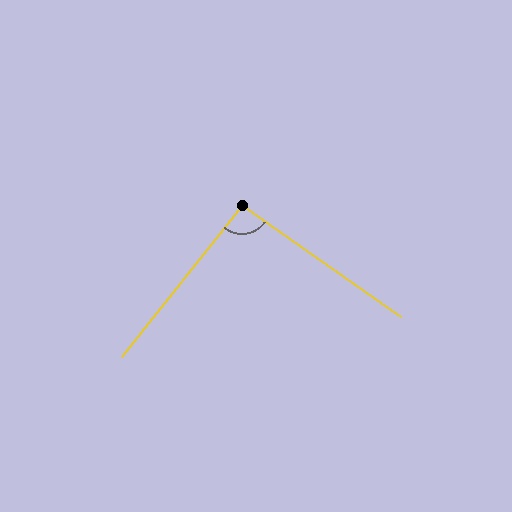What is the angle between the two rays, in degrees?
Approximately 94 degrees.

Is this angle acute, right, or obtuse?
It is approximately a right angle.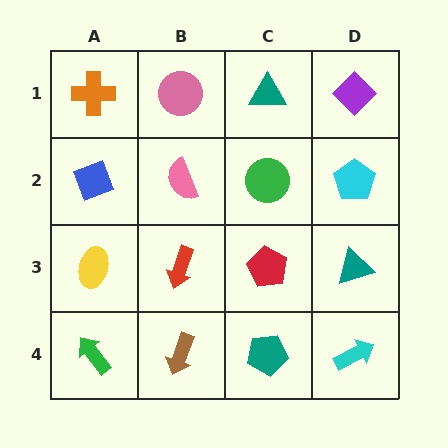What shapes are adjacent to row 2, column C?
A teal triangle (row 1, column C), a red pentagon (row 3, column C), a pink semicircle (row 2, column B), a cyan pentagon (row 2, column D).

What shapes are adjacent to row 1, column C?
A green circle (row 2, column C), a pink circle (row 1, column B), a purple diamond (row 1, column D).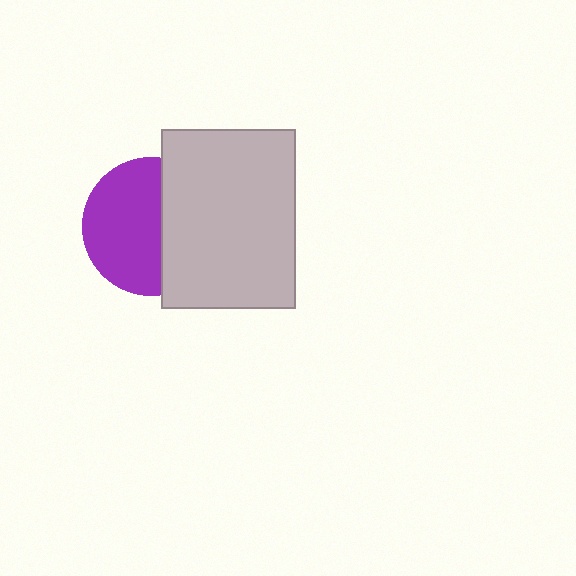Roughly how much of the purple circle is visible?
About half of it is visible (roughly 59%).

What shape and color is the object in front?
The object in front is a light gray rectangle.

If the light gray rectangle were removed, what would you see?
You would see the complete purple circle.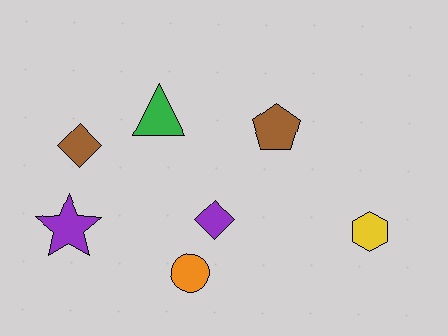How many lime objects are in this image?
There are no lime objects.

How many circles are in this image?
There is 1 circle.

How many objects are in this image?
There are 7 objects.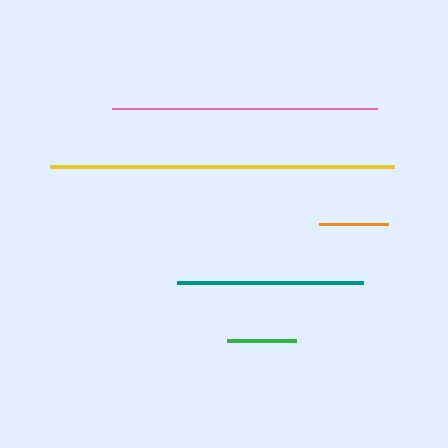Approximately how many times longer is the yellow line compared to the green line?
The yellow line is approximately 5.0 times the length of the green line.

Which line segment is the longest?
The yellow line is the longest at approximately 345 pixels.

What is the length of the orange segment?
The orange segment is approximately 68 pixels long.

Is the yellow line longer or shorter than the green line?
The yellow line is longer than the green line.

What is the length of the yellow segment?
The yellow segment is approximately 345 pixels long.